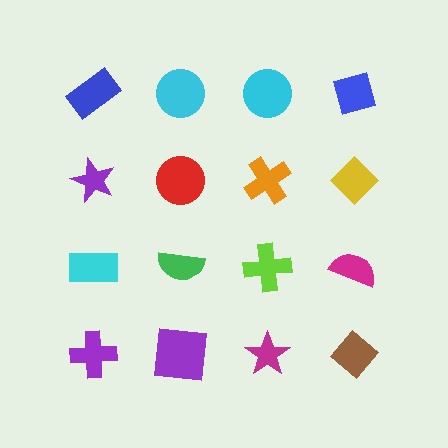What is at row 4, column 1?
A purple cross.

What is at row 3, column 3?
A lime cross.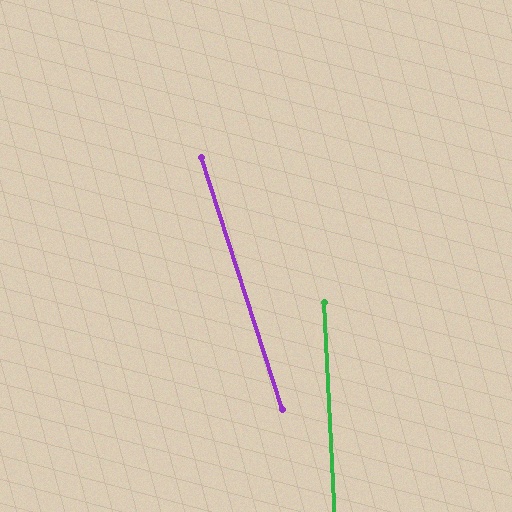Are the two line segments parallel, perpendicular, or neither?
Neither parallel nor perpendicular — they differ by about 15°.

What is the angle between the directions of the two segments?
Approximately 15 degrees.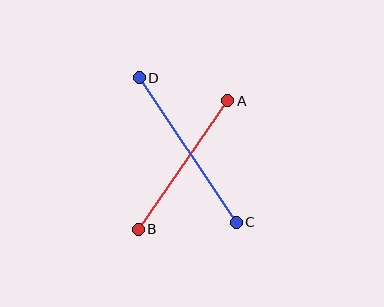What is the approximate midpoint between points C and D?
The midpoint is at approximately (188, 150) pixels.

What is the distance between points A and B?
The distance is approximately 157 pixels.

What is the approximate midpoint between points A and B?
The midpoint is at approximately (183, 165) pixels.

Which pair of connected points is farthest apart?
Points C and D are farthest apart.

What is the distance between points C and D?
The distance is approximately 174 pixels.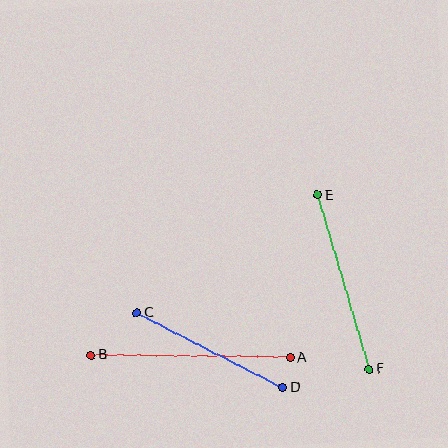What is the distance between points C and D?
The distance is approximately 164 pixels.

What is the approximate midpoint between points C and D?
The midpoint is at approximately (210, 350) pixels.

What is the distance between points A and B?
The distance is approximately 199 pixels.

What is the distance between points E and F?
The distance is approximately 182 pixels.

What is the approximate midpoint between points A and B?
The midpoint is at approximately (191, 356) pixels.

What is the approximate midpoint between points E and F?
The midpoint is at approximately (343, 282) pixels.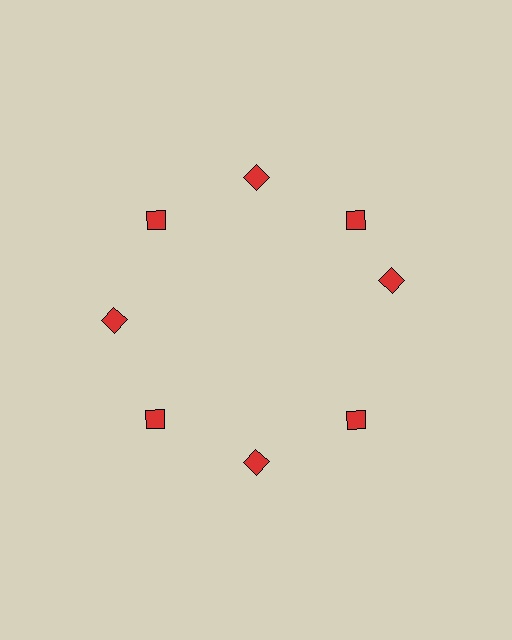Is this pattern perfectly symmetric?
No. The 8 red diamonds are arranged in a ring, but one element near the 3 o'clock position is rotated out of alignment along the ring, breaking the 8-fold rotational symmetry.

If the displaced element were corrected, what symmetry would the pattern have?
It would have 8-fold rotational symmetry — the pattern would map onto itself every 45 degrees.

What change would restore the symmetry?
The symmetry would be restored by rotating it back into even spacing with its neighbors so that all 8 diamonds sit at equal angles and equal distance from the center.